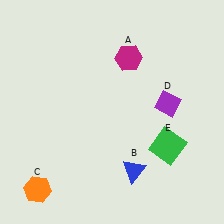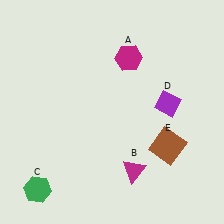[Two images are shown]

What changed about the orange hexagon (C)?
In Image 1, C is orange. In Image 2, it changed to green.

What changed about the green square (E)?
In Image 1, E is green. In Image 2, it changed to brown.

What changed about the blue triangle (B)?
In Image 1, B is blue. In Image 2, it changed to magenta.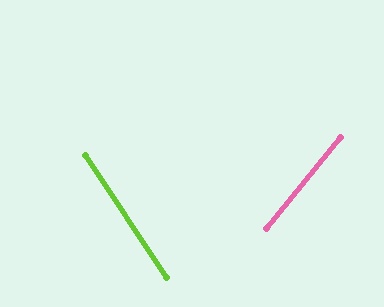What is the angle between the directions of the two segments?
Approximately 73 degrees.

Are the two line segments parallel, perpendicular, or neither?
Neither parallel nor perpendicular — they differ by about 73°.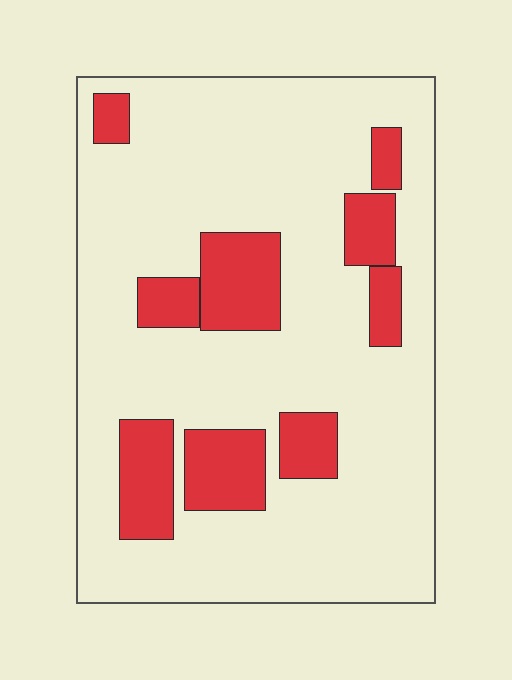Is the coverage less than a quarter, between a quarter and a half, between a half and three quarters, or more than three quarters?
Less than a quarter.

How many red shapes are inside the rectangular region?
9.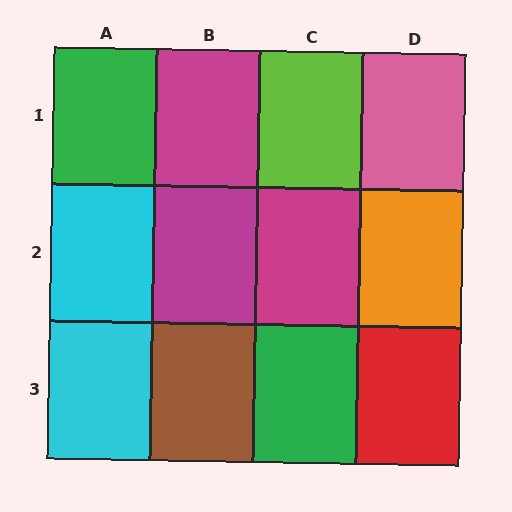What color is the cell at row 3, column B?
Brown.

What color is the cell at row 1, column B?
Magenta.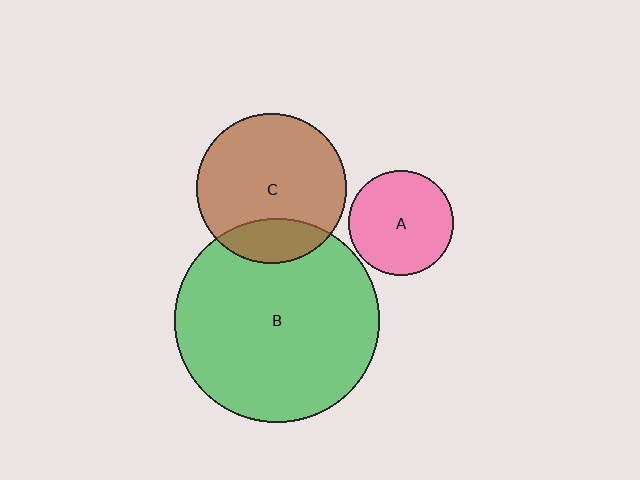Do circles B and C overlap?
Yes.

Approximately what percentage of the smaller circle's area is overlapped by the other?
Approximately 20%.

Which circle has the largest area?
Circle B (green).